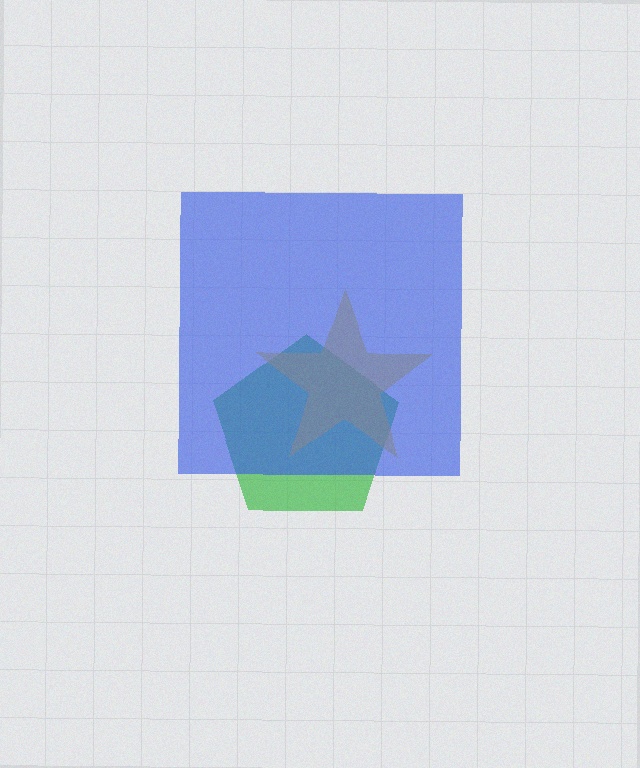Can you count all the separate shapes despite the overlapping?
Yes, there are 3 separate shapes.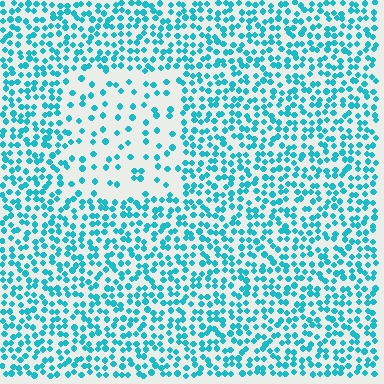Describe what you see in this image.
The image contains small cyan elements arranged at two different densities. A rectangle-shaped region is visible where the elements are less densely packed than the surrounding area.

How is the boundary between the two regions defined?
The boundary is defined by a change in element density (approximately 2.5x ratio). All elements are the same color, size, and shape.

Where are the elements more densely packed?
The elements are more densely packed outside the rectangle boundary.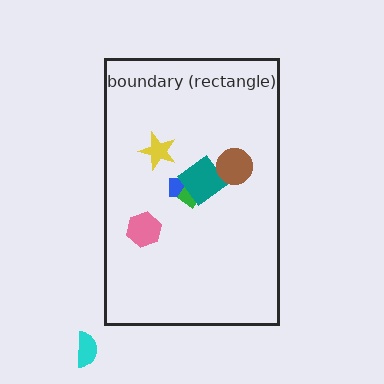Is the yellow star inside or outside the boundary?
Inside.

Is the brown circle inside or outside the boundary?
Inside.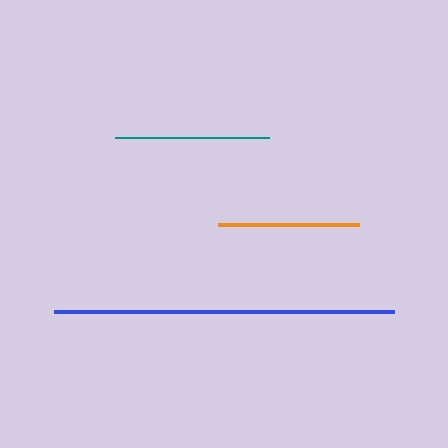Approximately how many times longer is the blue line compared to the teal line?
The blue line is approximately 2.2 times the length of the teal line.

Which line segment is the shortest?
The orange line is the shortest at approximately 140 pixels.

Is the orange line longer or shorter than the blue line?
The blue line is longer than the orange line.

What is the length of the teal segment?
The teal segment is approximately 154 pixels long.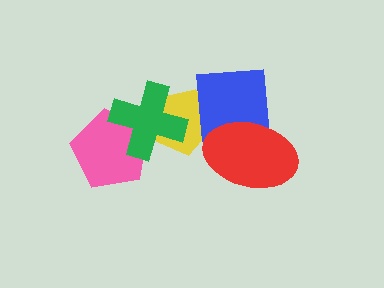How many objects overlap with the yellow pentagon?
2 objects overlap with the yellow pentagon.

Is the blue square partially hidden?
Yes, it is partially covered by another shape.